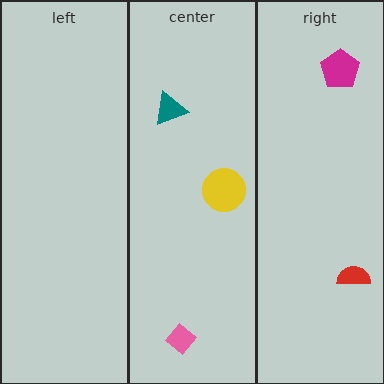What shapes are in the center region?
The teal triangle, the yellow circle, the pink diamond.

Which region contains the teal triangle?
The center region.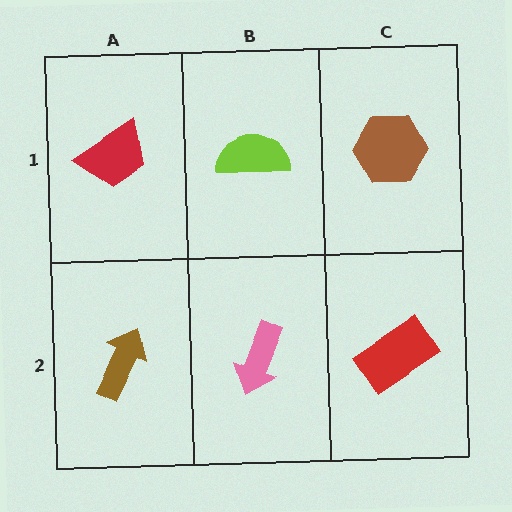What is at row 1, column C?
A brown hexagon.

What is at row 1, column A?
A red trapezoid.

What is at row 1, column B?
A lime semicircle.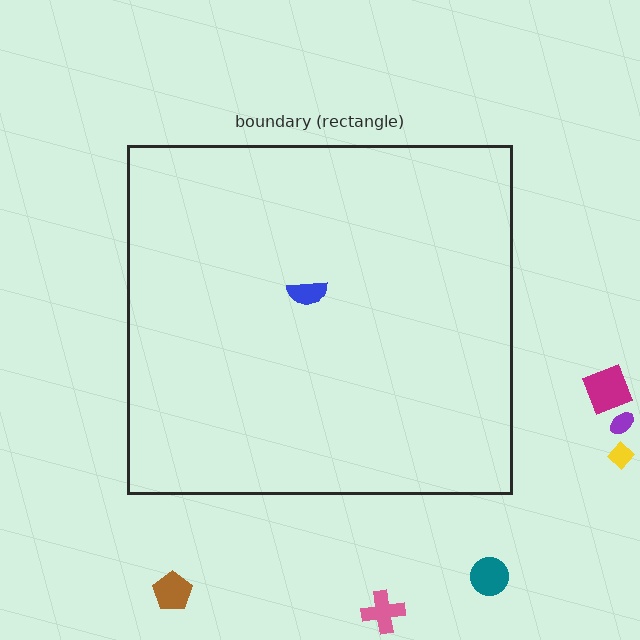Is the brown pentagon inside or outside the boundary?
Outside.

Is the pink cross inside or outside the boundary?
Outside.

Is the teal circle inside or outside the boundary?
Outside.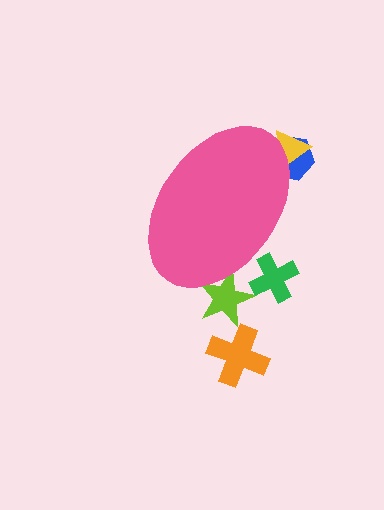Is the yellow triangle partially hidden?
Yes, the yellow triangle is partially hidden behind the pink ellipse.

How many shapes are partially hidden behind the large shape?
4 shapes are partially hidden.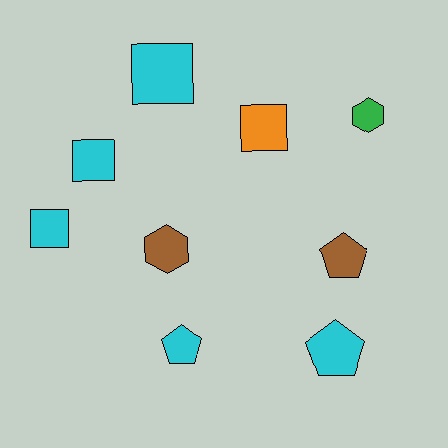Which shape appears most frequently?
Square, with 4 objects.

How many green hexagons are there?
There is 1 green hexagon.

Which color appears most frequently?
Cyan, with 5 objects.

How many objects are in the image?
There are 9 objects.